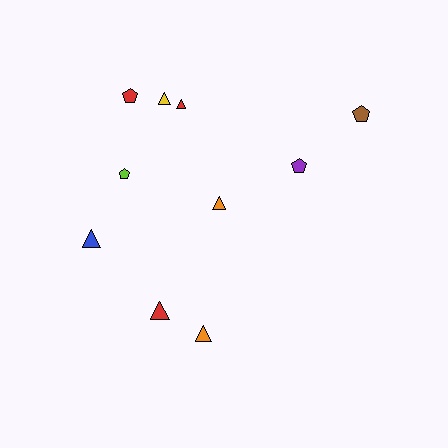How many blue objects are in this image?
There is 1 blue object.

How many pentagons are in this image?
There are 4 pentagons.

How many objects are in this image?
There are 10 objects.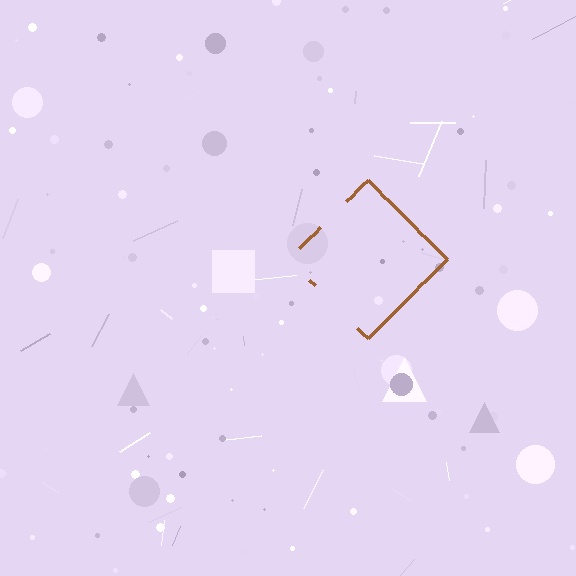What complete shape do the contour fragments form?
The contour fragments form a diamond.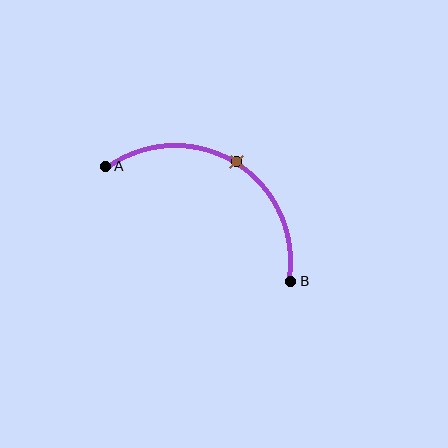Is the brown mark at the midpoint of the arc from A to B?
Yes. The brown mark lies on the arc at equal arc-length from both A and B — it is the arc midpoint.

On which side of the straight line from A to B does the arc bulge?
The arc bulges above the straight line connecting A and B.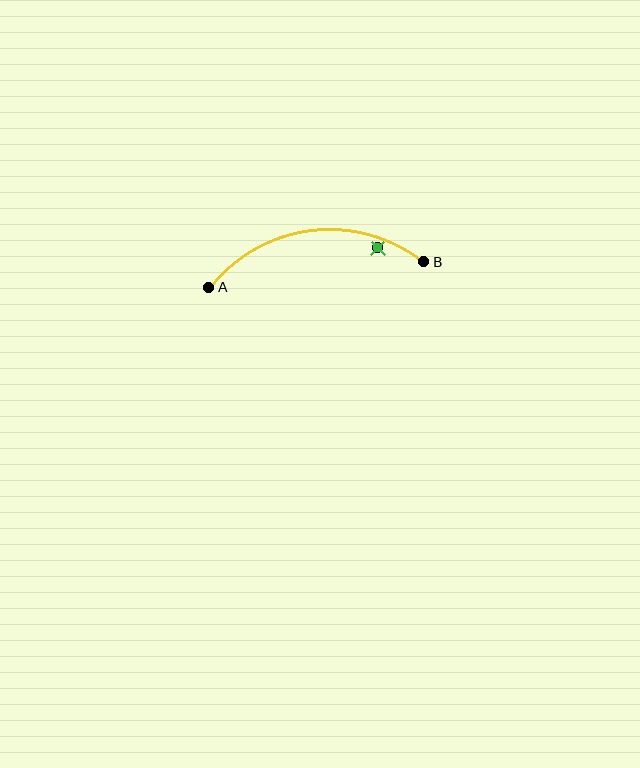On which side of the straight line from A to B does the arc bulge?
The arc bulges above the straight line connecting A and B.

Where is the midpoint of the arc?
The arc midpoint is the point on the curve farthest from the straight line joining A and B. It sits above that line.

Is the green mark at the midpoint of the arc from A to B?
No — the green mark does not lie on the arc at all. It sits slightly inside the curve.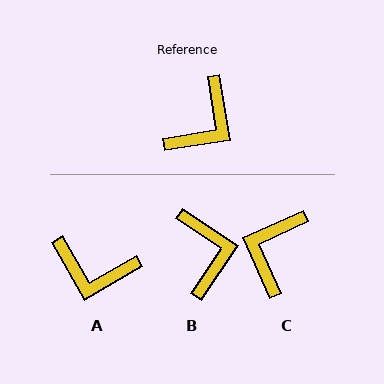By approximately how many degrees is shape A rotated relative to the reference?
Approximately 69 degrees clockwise.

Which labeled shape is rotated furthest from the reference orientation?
C, about 165 degrees away.